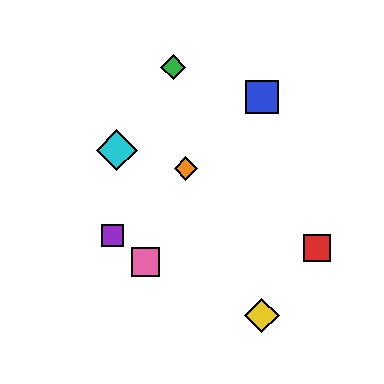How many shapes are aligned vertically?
2 shapes (the blue square, the yellow diamond) are aligned vertically.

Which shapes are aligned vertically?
The blue square, the yellow diamond are aligned vertically.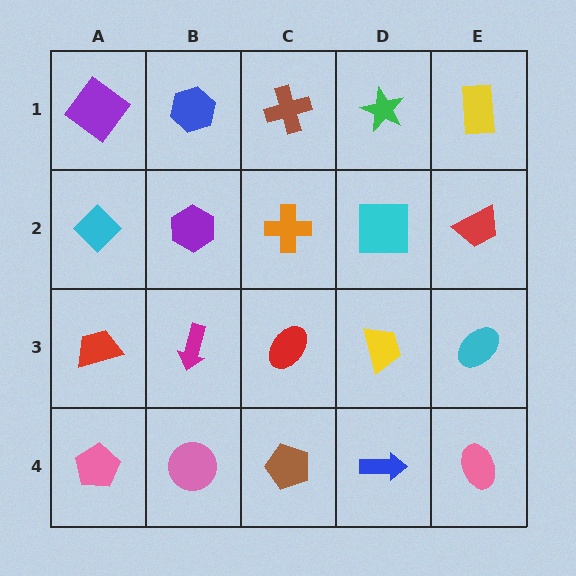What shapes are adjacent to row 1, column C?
An orange cross (row 2, column C), a blue hexagon (row 1, column B), a green star (row 1, column D).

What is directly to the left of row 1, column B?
A purple diamond.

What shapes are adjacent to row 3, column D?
A cyan square (row 2, column D), a blue arrow (row 4, column D), a red ellipse (row 3, column C), a cyan ellipse (row 3, column E).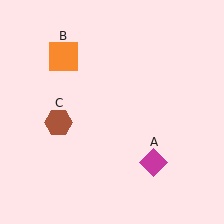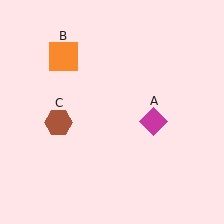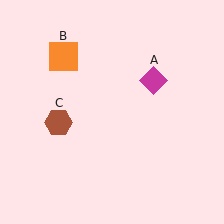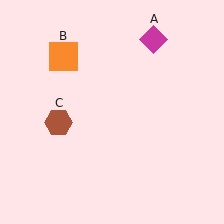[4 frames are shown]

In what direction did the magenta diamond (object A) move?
The magenta diamond (object A) moved up.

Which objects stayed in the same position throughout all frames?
Orange square (object B) and brown hexagon (object C) remained stationary.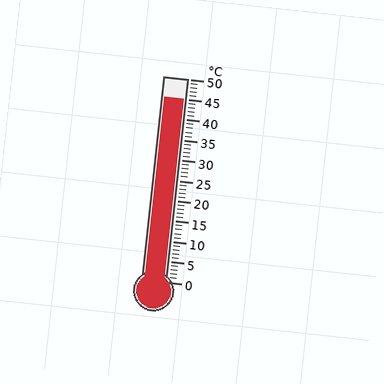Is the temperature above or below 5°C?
The temperature is above 5°C.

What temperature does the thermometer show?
The thermometer shows approximately 45°C.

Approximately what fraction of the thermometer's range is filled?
The thermometer is filled to approximately 90% of its range.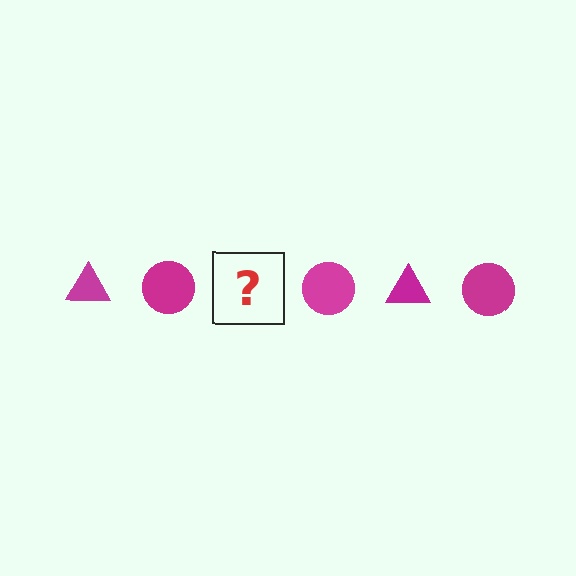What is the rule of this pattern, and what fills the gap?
The rule is that the pattern cycles through triangle, circle shapes in magenta. The gap should be filled with a magenta triangle.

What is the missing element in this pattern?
The missing element is a magenta triangle.